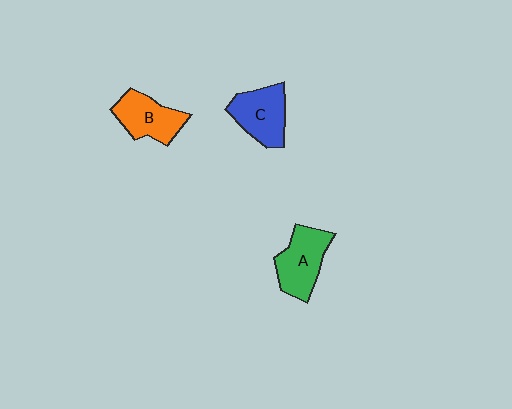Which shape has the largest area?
Shape A (green).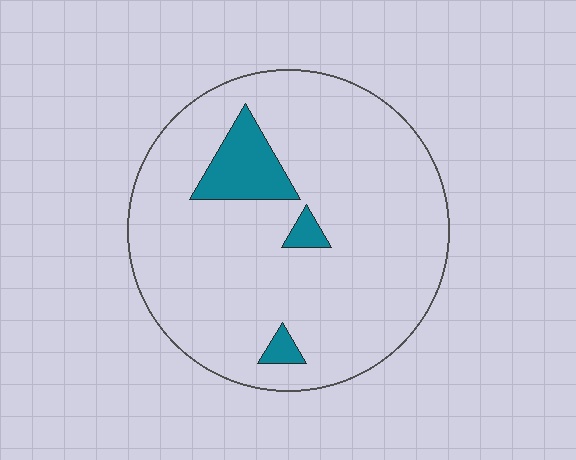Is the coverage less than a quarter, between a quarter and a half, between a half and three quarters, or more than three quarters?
Less than a quarter.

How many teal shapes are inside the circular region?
3.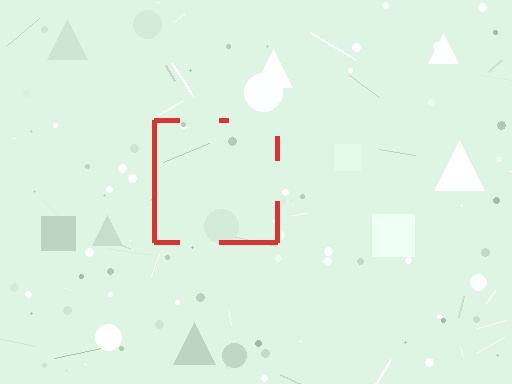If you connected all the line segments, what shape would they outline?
They would outline a square.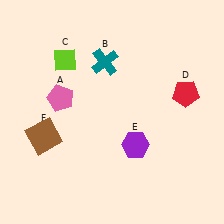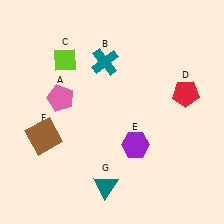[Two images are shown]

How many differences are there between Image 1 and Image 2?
There is 1 difference between the two images.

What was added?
A teal triangle (G) was added in Image 2.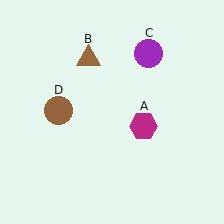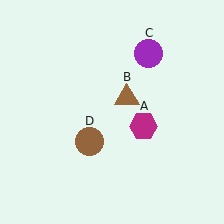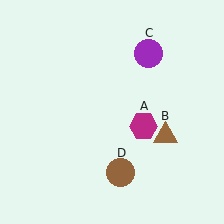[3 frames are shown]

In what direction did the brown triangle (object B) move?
The brown triangle (object B) moved down and to the right.